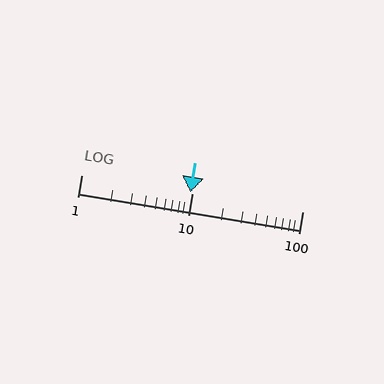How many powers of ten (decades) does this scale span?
The scale spans 2 decades, from 1 to 100.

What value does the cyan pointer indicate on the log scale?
The pointer indicates approximately 9.7.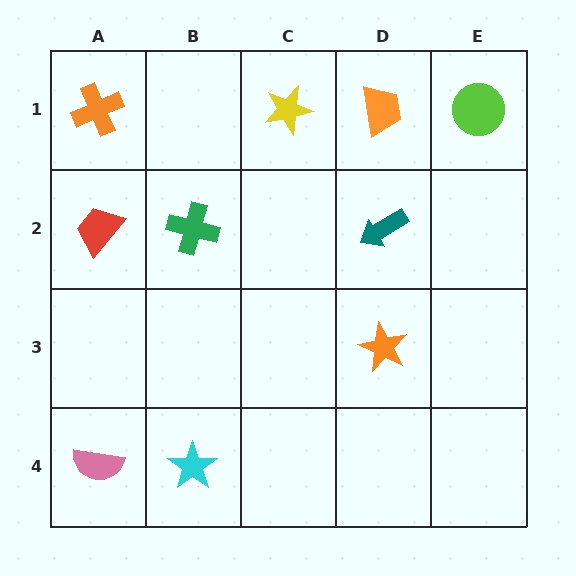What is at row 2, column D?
A teal arrow.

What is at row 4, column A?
A pink semicircle.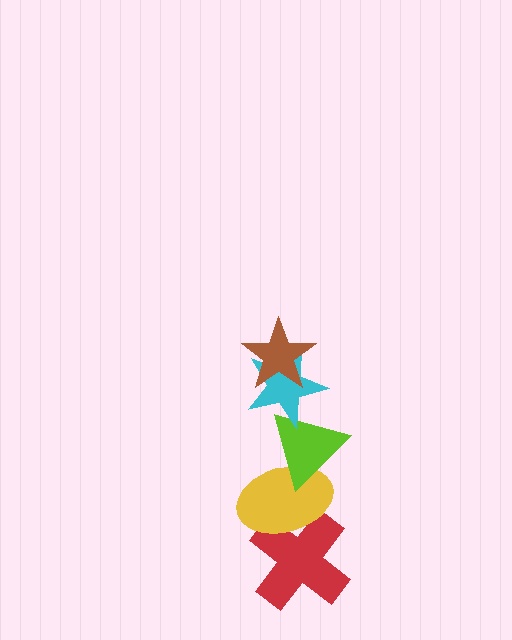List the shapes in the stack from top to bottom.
From top to bottom: the brown star, the cyan star, the lime triangle, the yellow ellipse, the red cross.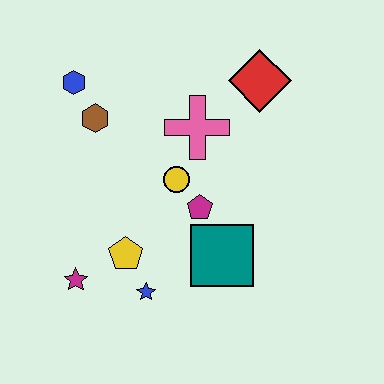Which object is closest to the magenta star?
The yellow pentagon is closest to the magenta star.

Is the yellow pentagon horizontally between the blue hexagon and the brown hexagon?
No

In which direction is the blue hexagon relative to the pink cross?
The blue hexagon is to the left of the pink cross.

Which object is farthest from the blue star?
The red diamond is farthest from the blue star.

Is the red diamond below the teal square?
No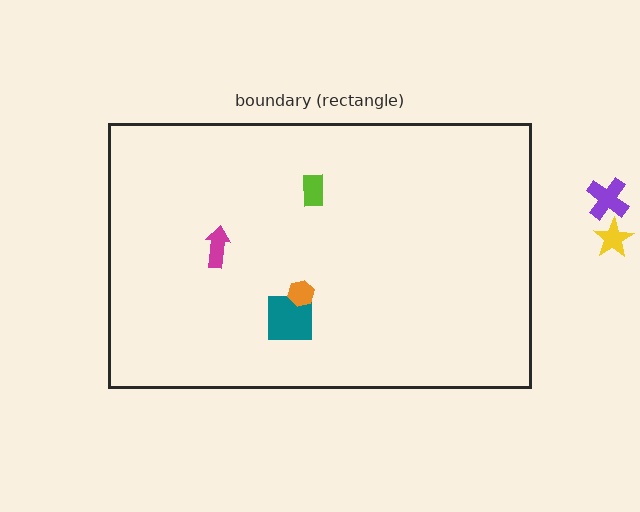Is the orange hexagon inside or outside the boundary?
Inside.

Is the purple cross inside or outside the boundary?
Outside.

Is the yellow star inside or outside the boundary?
Outside.